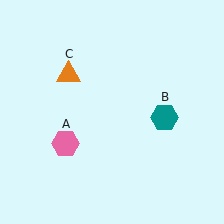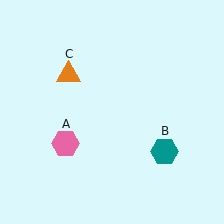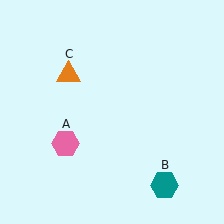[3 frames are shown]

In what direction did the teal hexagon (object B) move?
The teal hexagon (object B) moved down.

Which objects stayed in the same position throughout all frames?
Pink hexagon (object A) and orange triangle (object C) remained stationary.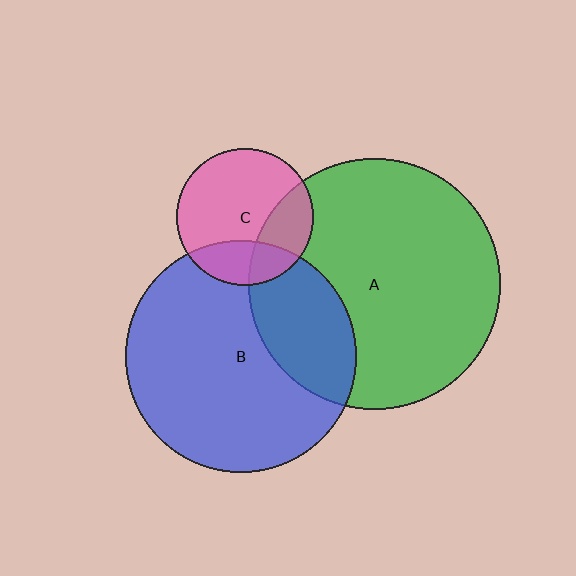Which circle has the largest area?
Circle A (green).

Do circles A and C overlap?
Yes.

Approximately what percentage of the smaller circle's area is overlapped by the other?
Approximately 25%.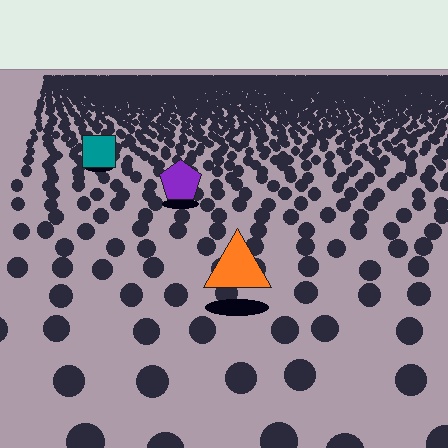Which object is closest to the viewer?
The orange triangle is closest. The texture marks near it are larger and more spread out.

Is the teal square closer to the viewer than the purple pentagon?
No. The purple pentagon is closer — you can tell from the texture gradient: the ground texture is coarser near it.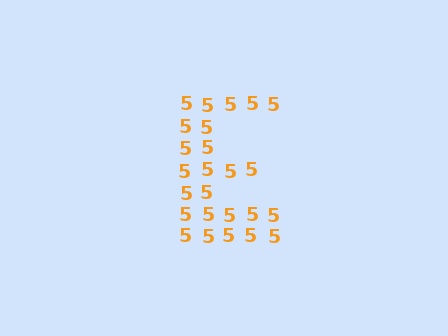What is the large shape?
The large shape is the letter E.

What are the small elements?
The small elements are digit 5's.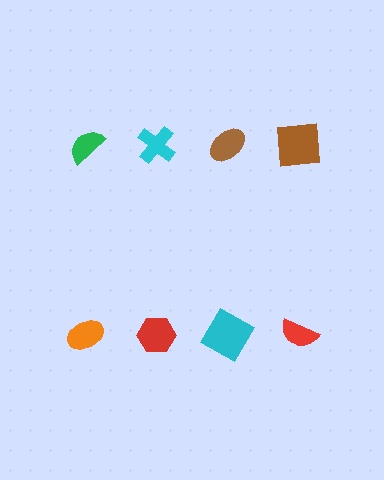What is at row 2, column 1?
An orange ellipse.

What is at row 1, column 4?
A brown square.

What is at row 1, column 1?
A green semicircle.